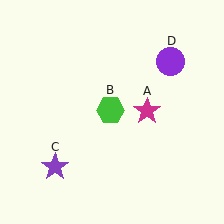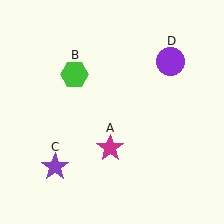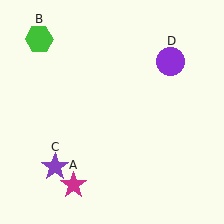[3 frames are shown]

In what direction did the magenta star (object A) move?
The magenta star (object A) moved down and to the left.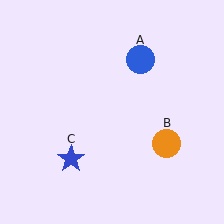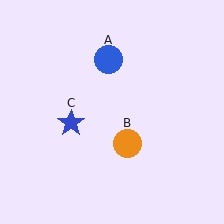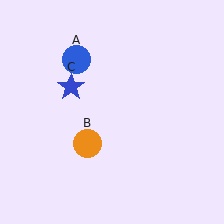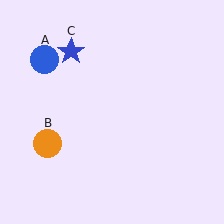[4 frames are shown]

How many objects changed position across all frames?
3 objects changed position: blue circle (object A), orange circle (object B), blue star (object C).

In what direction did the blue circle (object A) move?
The blue circle (object A) moved left.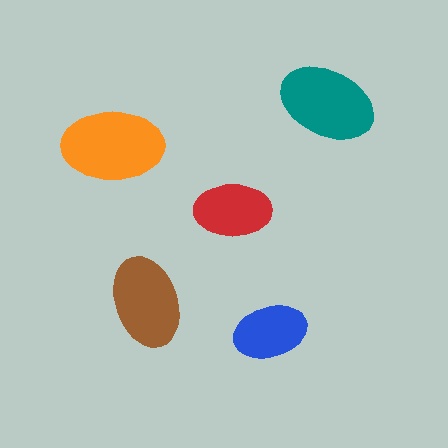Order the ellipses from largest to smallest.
the orange one, the teal one, the brown one, the red one, the blue one.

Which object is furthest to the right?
The teal ellipse is rightmost.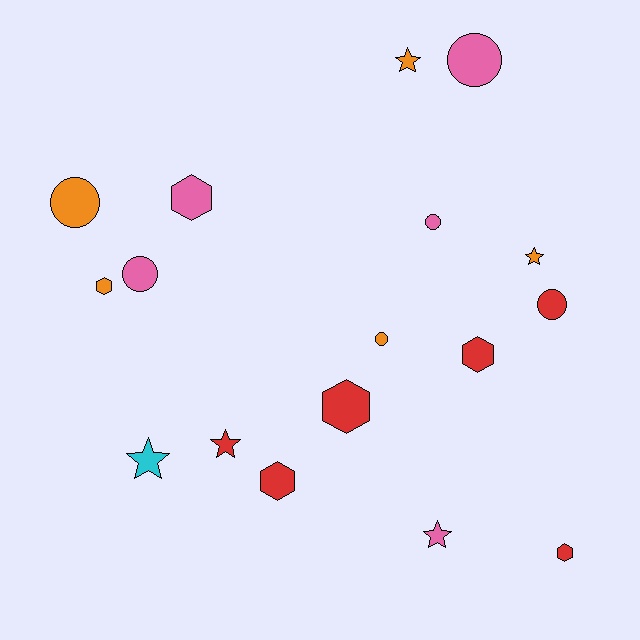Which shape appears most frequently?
Circle, with 6 objects.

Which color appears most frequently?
Red, with 6 objects.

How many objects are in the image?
There are 17 objects.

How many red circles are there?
There is 1 red circle.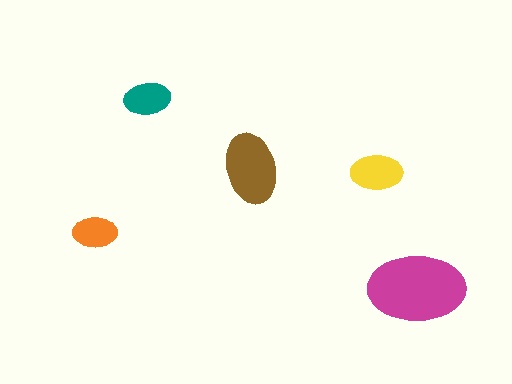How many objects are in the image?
There are 5 objects in the image.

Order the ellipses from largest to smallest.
the magenta one, the brown one, the yellow one, the teal one, the orange one.